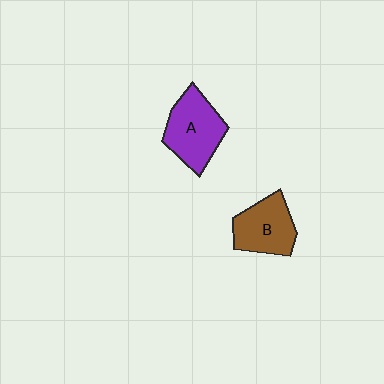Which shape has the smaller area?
Shape B (brown).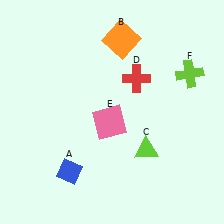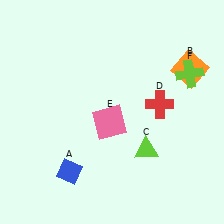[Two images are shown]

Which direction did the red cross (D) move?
The red cross (D) moved down.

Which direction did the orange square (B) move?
The orange square (B) moved right.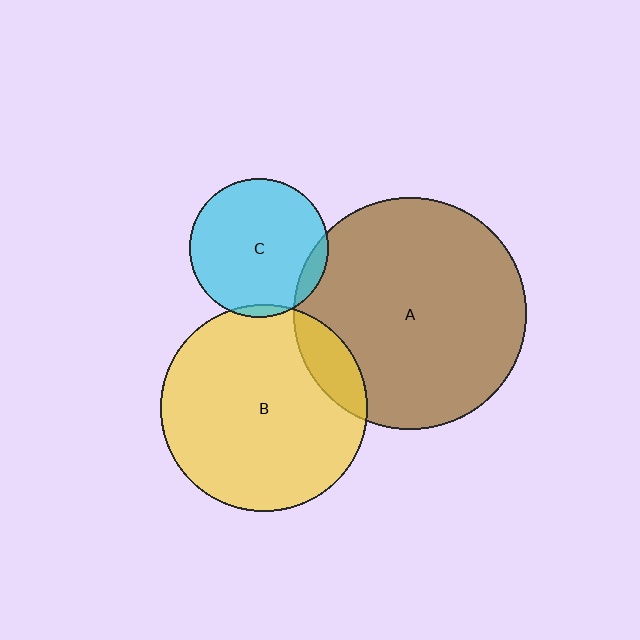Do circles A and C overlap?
Yes.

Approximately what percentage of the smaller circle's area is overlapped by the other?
Approximately 10%.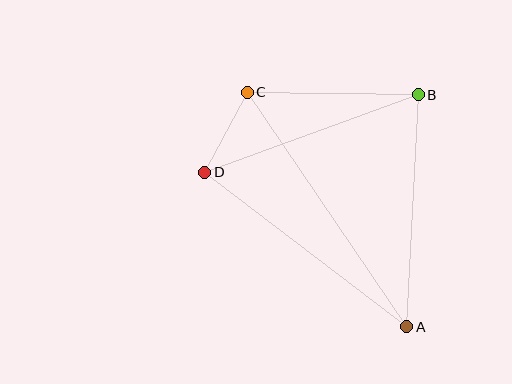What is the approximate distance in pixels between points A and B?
The distance between A and B is approximately 232 pixels.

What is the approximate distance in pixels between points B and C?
The distance between B and C is approximately 171 pixels.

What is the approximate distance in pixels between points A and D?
The distance between A and D is approximately 254 pixels.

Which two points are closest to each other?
Points C and D are closest to each other.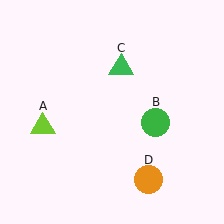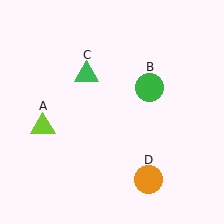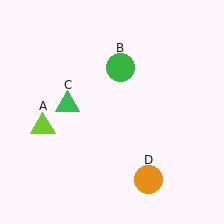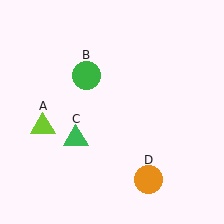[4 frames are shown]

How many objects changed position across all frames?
2 objects changed position: green circle (object B), green triangle (object C).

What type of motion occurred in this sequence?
The green circle (object B), green triangle (object C) rotated counterclockwise around the center of the scene.